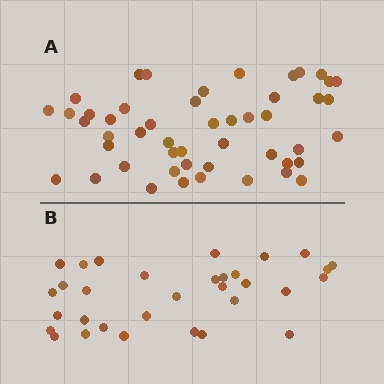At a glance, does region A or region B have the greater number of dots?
Region A (the top region) has more dots.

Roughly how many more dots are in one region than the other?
Region A has approximately 15 more dots than region B.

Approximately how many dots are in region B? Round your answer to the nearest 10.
About 30 dots. (The exact count is 32, which rounds to 30.)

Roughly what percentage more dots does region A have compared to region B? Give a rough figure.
About 55% more.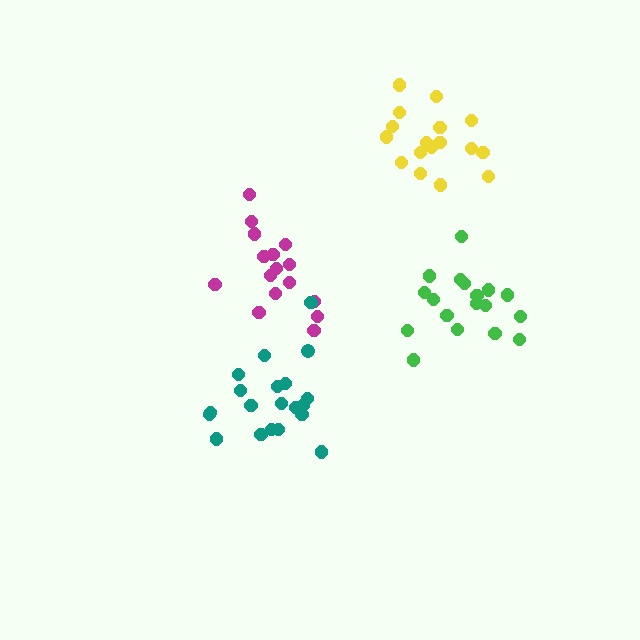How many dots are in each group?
Group 1: 16 dots, Group 2: 18 dots, Group 3: 17 dots, Group 4: 20 dots (71 total).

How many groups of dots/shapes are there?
There are 4 groups.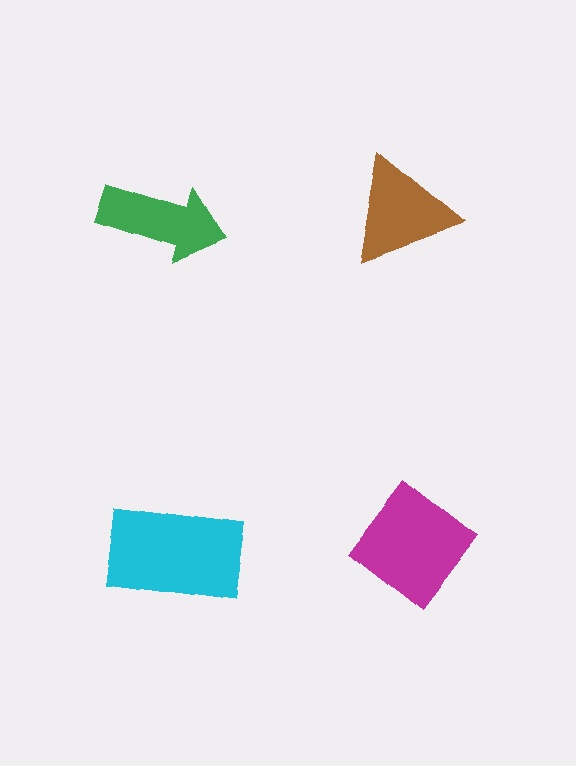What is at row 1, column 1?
A green arrow.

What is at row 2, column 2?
A magenta diamond.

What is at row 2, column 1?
A cyan rectangle.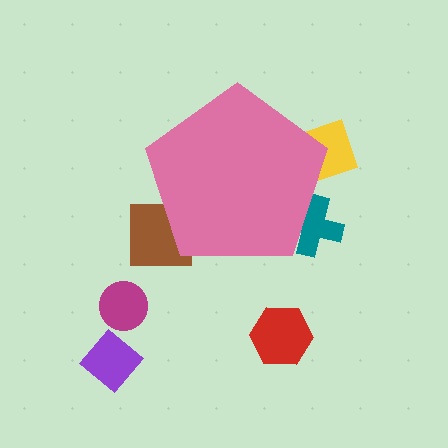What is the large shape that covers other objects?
A pink pentagon.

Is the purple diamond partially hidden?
No, the purple diamond is fully visible.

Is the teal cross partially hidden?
Yes, the teal cross is partially hidden behind the pink pentagon.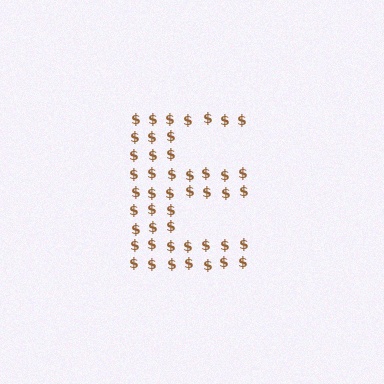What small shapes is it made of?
It is made of small dollar signs.